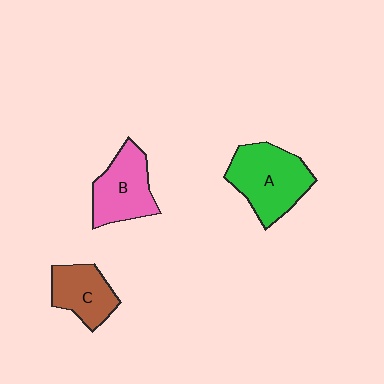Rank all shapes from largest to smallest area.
From largest to smallest: A (green), B (pink), C (brown).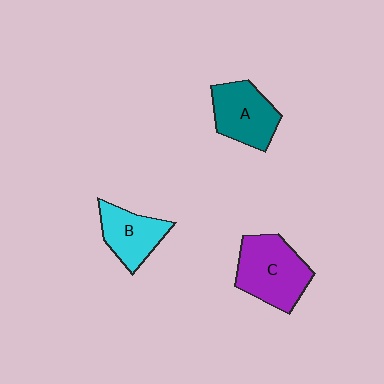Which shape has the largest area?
Shape C (purple).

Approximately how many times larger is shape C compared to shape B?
Approximately 1.4 times.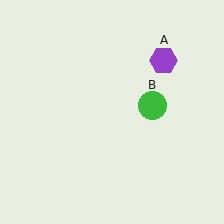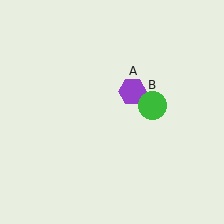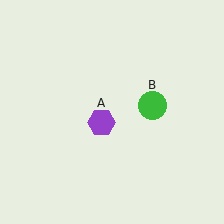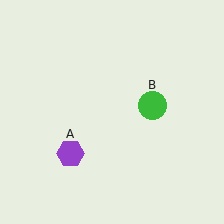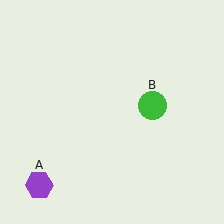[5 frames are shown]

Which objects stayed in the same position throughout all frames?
Green circle (object B) remained stationary.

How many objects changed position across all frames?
1 object changed position: purple hexagon (object A).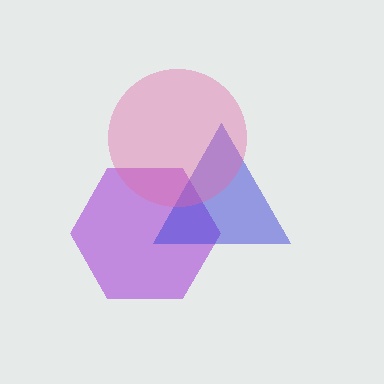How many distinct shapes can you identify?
There are 3 distinct shapes: a purple hexagon, a blue triangle, a pink circle.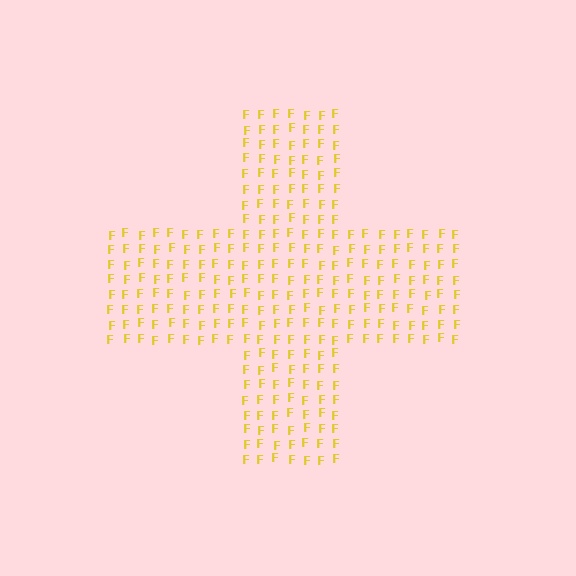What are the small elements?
The small elements are letter F's.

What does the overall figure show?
The overall figure shows a cross.